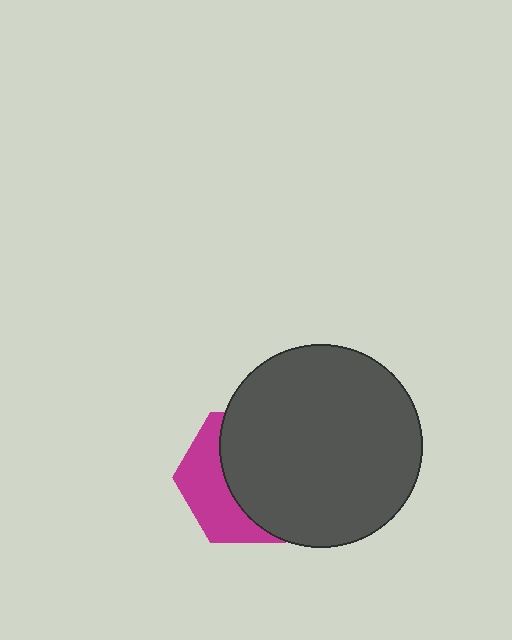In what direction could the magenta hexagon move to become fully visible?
The magenta hexagon could move left. That would shift it out from behind the dark gray circle entirely.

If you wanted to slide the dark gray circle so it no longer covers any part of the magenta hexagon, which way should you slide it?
Slide it right — that is the most direct way to separate the two shapes.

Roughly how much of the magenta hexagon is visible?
A small part of it is visible (roughly 38%).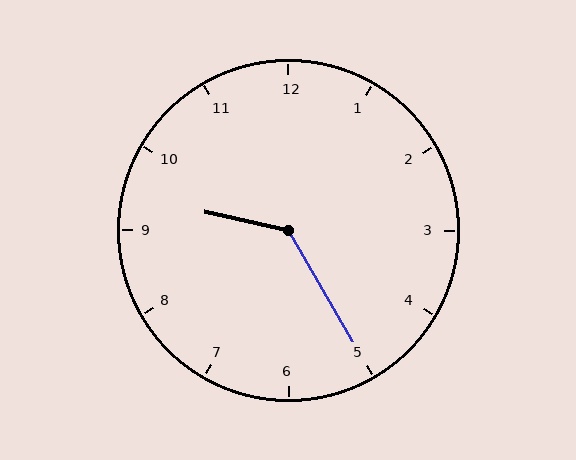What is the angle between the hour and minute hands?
Approximately 132 degrees.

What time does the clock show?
9:25.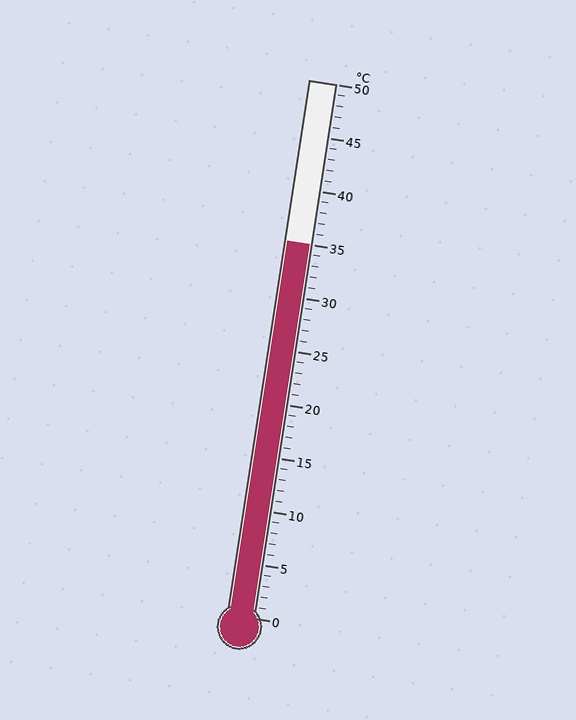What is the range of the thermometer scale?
The thermometer scale ranges from 0°C to 50°C.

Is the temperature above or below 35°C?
The temperature is at 35°C.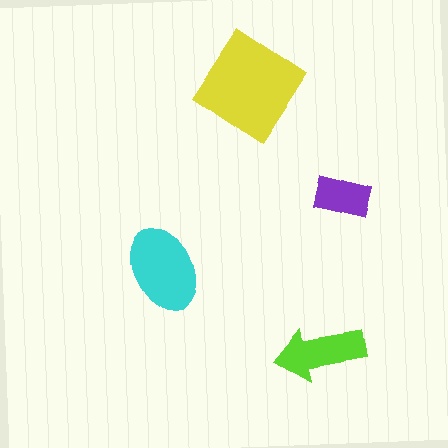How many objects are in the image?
There are 4 objects in the image.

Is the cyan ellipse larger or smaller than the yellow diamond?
Smaller.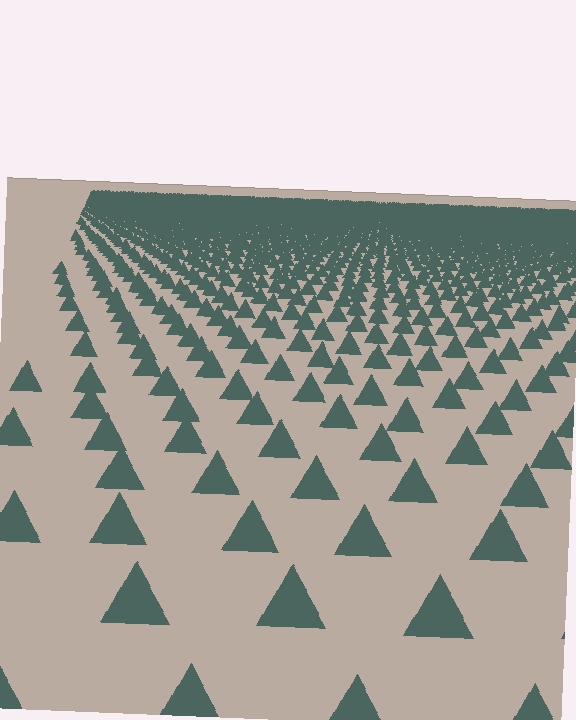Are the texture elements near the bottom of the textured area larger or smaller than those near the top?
Larger. Near the bottom, elements are closer to the viewer and appear at a bigger on-screen size.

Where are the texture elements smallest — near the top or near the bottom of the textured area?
Near the top.